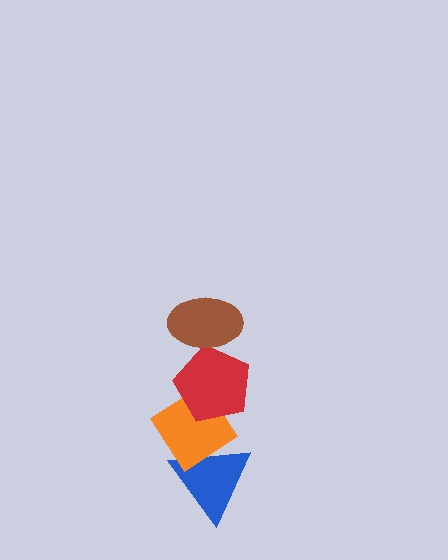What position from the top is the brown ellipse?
The brown ellipse is 1st from the top.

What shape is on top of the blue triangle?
The orange diamond is on top of the blue triangle.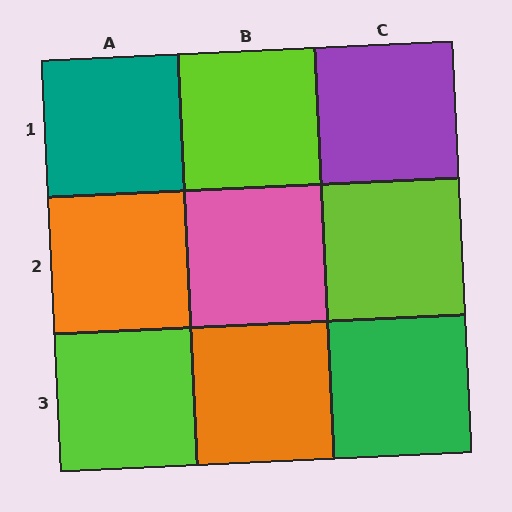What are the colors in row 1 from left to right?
Teal, lime, purple.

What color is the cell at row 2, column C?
Lime.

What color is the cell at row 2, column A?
Orange.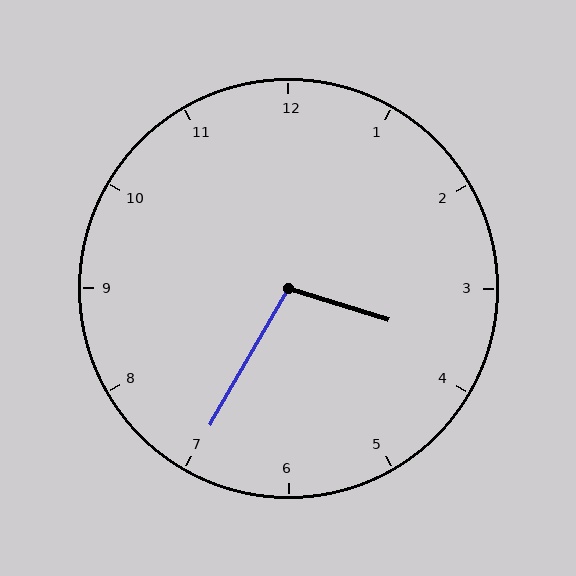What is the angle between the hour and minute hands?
Approximately 102 degrees.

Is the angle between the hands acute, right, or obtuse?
It is obtuse.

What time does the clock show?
3:35.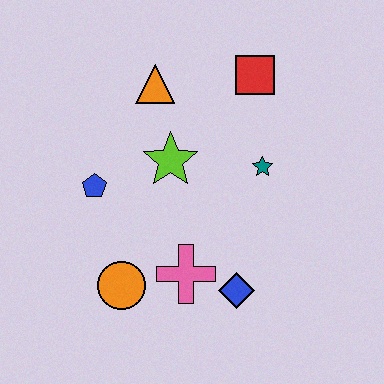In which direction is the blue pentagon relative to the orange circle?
The blue pentagon is above the orange circle.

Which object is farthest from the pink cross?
The red square is farthest from the pink cross.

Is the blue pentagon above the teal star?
No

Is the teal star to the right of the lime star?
Yes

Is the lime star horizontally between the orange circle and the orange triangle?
No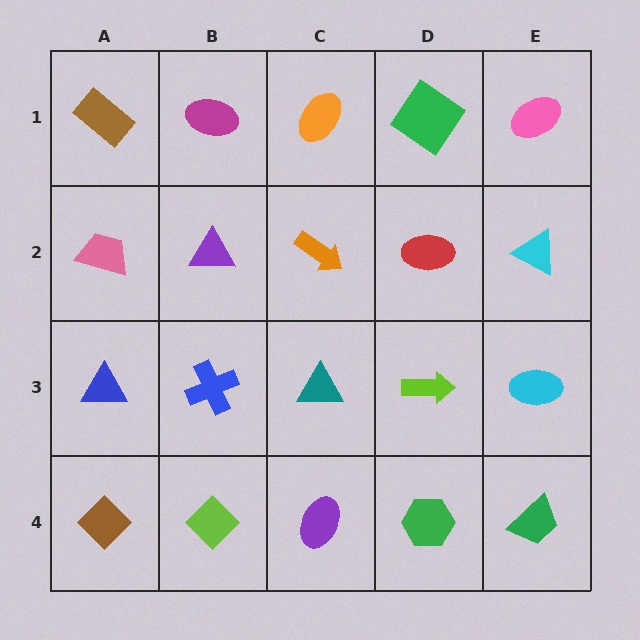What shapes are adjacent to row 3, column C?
An orange arrow (row 2, column C), a purple ellipse (row 4, column C), a blue cross (row 3, column B), a lime arrow (row 3, column D).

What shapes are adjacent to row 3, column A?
A pink trapezoid (row 2, column A), a brown diamond (row 4, column A), a blue cross (row 3, column B).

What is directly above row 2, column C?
An orange ellipse.